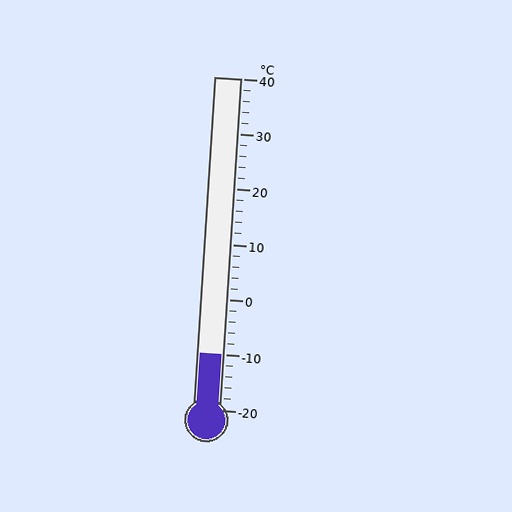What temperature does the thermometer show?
The thermometer shows approximately -10°C.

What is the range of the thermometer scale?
The thermometer scale ranges from -20°C to 40°C.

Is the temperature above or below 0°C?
The temperature is below 0°C.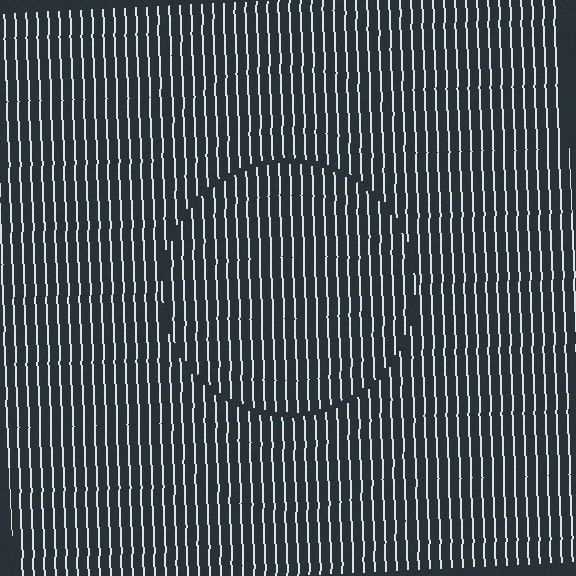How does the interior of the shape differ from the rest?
The interior of the shape contains the same grating, shifted by half a period — the contour is defined by the phase discontinuity where line-ends from the inner and outer gratings abut.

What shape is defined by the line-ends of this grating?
An illusory circle. The interior of the shape contains the same grating, shifted by half a period — the contour is defined by the phase discontinuity where line-ends from the inner and outer gratings abut.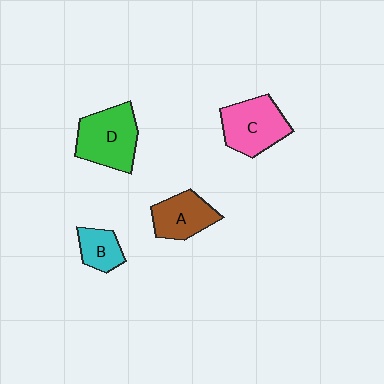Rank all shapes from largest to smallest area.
From largest to smallest: D (green), C (pink), A (brown), B (cyan).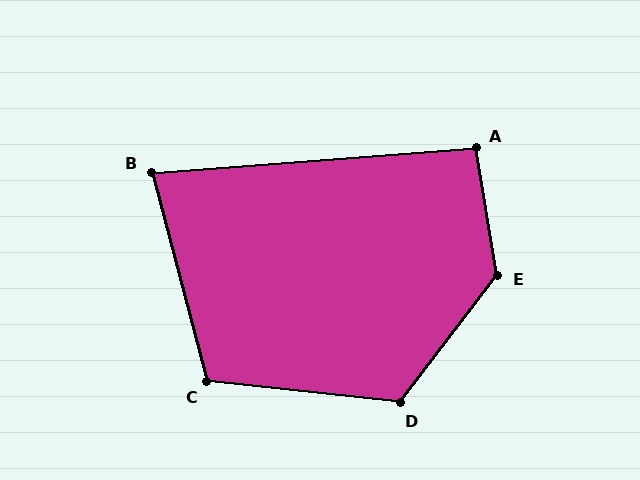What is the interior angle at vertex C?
Approximately 111 degrees (obtuse).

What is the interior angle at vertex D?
Approximately 121 degrees (obtuse).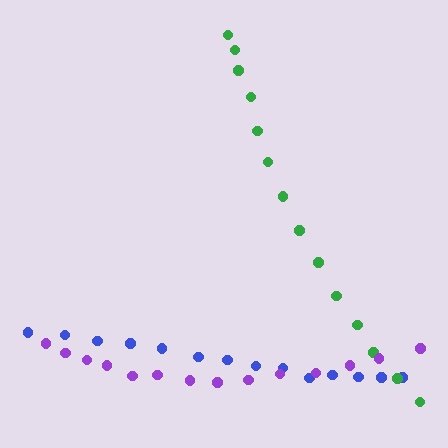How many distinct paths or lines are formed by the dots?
There are 3 distinct paths.